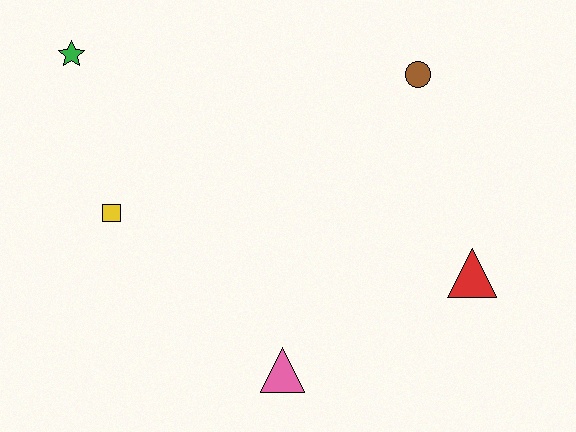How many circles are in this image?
There is 1 circle.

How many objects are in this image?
There are 5 objects.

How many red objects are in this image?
There is 1 red object.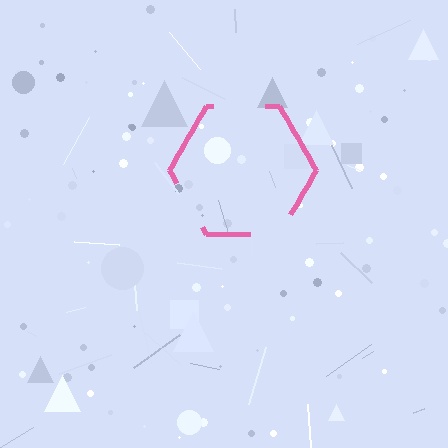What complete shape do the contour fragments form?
The contour fragments form a hexagon.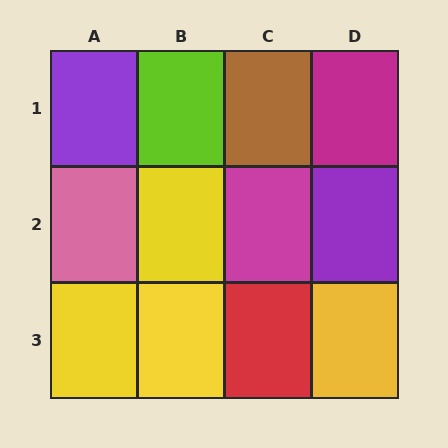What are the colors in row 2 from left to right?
Pink, yellow, magenta, purple.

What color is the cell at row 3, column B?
Yellow.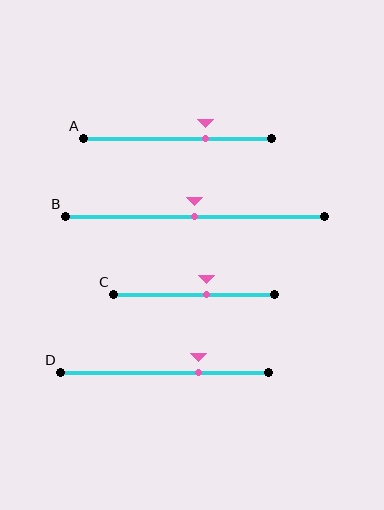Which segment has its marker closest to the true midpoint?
Segment B has its marker closest to the true midpoint.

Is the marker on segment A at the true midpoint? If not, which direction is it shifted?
No, the marker on segment A is shifted to the right by about 15% of the segment length.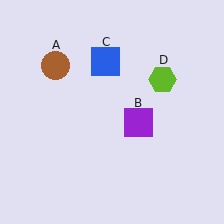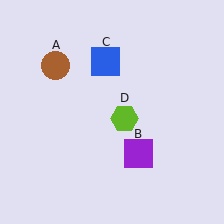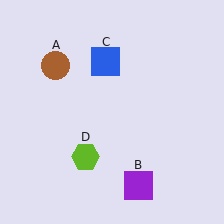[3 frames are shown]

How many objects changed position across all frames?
2 objects changed position: purple square (object B), lime hexagon (object D).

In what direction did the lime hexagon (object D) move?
The lime hexagon (object D) moved down and to the left.